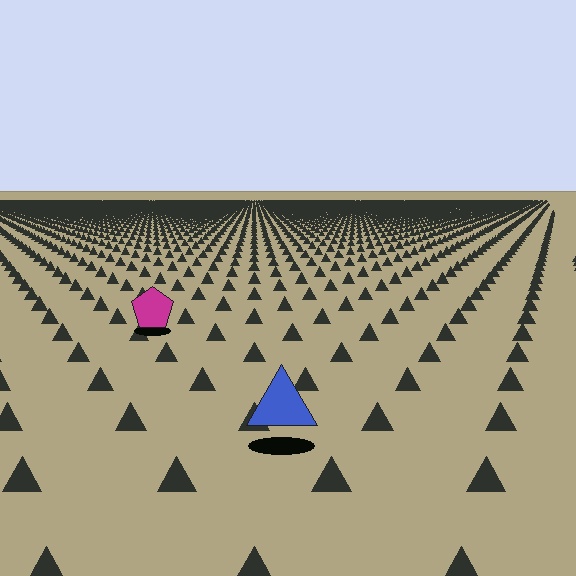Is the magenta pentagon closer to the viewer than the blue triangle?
No. The blue triangle is closer — you can tell from the texture gradient: the ground texture is coarser near it.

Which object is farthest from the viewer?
The magenta pentagon is farthest from the viewer. It appears smaller and the ground texture around it is denser.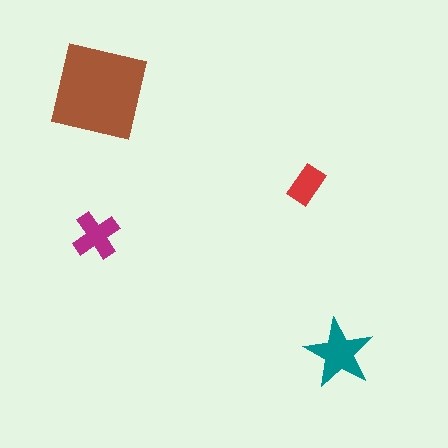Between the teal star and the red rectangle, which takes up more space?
The teal star.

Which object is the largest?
The brown square.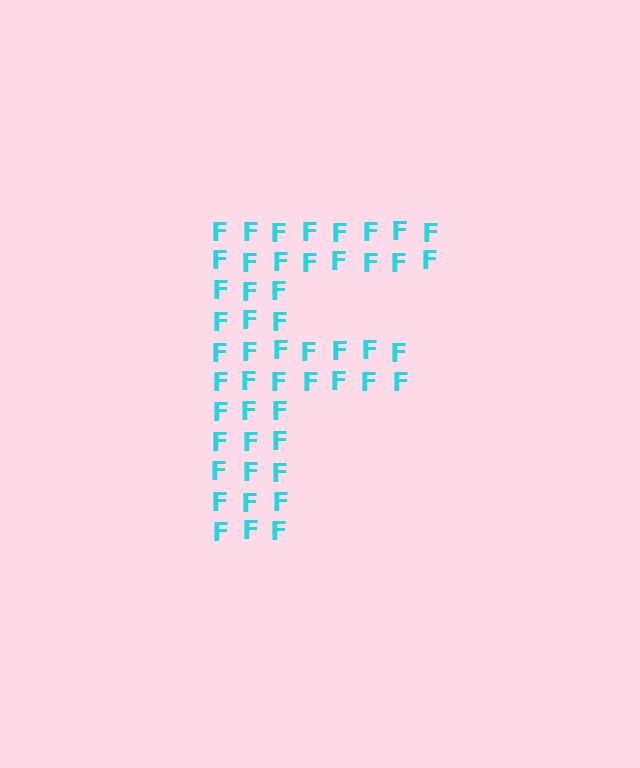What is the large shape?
The large shape is the letter F.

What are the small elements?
The small elements are letter F's.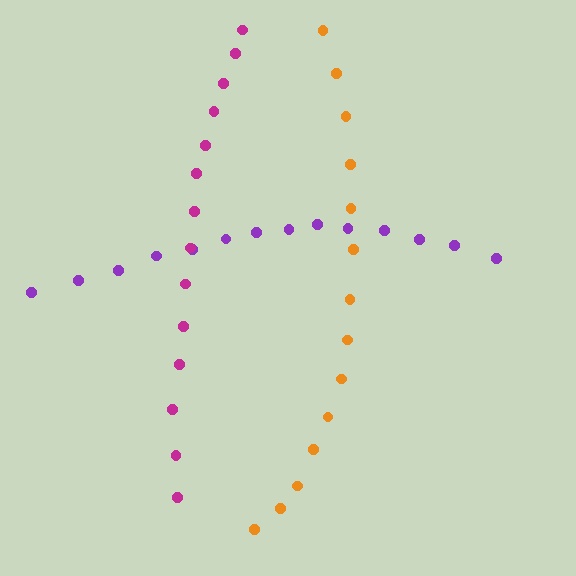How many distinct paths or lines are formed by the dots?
There are 3 distinct paths.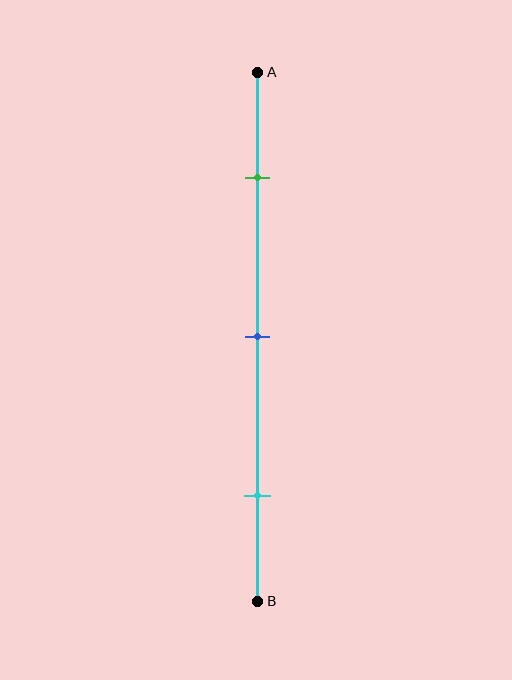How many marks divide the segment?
There are 3 marks dividing the segment.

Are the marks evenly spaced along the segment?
Yes, the marks are approximately evenly spaced.